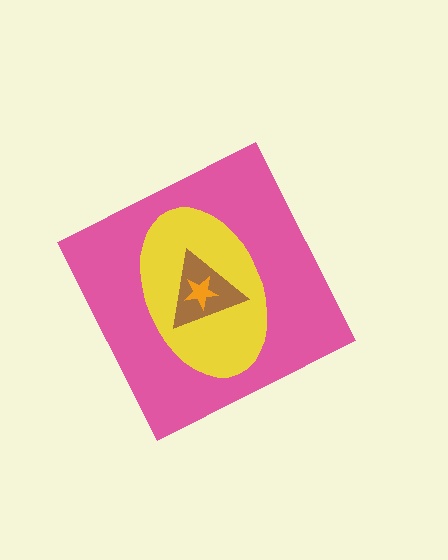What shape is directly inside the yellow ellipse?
The brown triangle.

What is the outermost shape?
The pink diamond.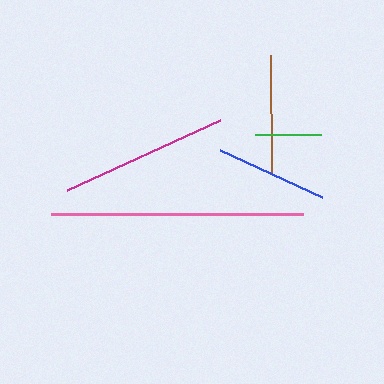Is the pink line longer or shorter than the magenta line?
The pink line is longer than the magenta line.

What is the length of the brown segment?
The brown segment is approximately 117 pixels long.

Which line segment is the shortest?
The green line is the shortest at approximately 66 pixels.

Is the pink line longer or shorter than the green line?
The pink line is longer than the green line.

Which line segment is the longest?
The pink line is the longest at approximately 252 pixels.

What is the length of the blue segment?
The blue segment is approximately 112 pixels long.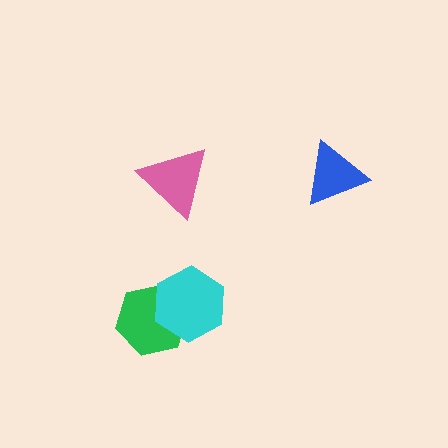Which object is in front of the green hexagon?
The cyan hexagon is in front of the green hexagon.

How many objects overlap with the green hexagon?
1 object overlaps with the green hexagon.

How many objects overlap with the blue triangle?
0 objects overlap with the blue triangle.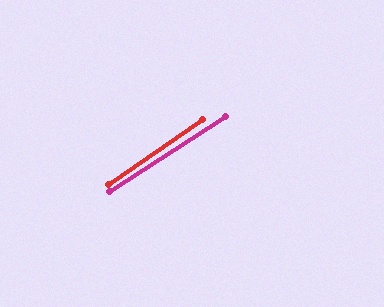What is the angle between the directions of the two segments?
Approximately 2 degrees.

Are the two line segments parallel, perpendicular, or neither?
Parallel — their directions differ by only 2.0°.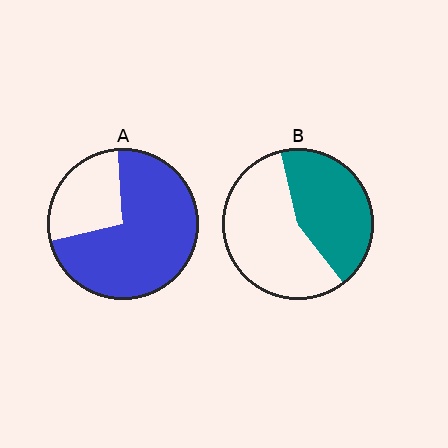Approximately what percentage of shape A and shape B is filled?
A is approximately 75% and B is approximately 45%.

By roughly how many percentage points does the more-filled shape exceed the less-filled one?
By roughly 30 percentage points (A over B).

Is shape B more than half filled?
No.